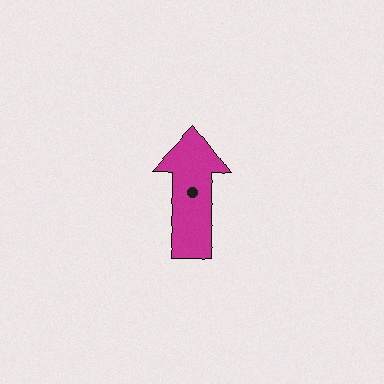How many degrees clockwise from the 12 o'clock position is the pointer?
Approximately 3 degrees.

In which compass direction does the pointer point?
North.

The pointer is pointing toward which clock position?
Roughly 12 o'clock.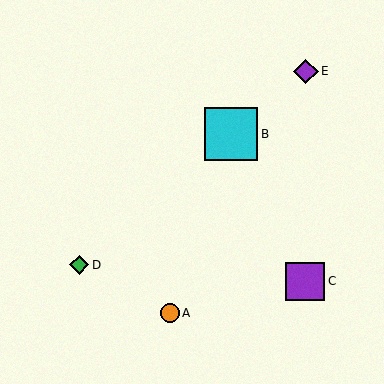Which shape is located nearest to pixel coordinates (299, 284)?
The purple square (labeled C) at (305, 281) is nearest to that location.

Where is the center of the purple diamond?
The center of the purple diamond is at (306, 71).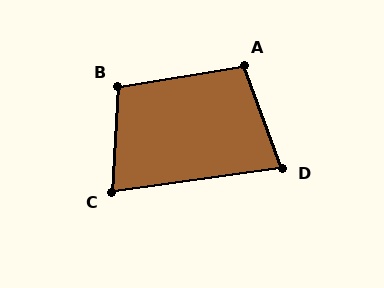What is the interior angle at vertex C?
Approximately 79 degrees (acute).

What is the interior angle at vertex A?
Approximately 101 degrees (obtuse).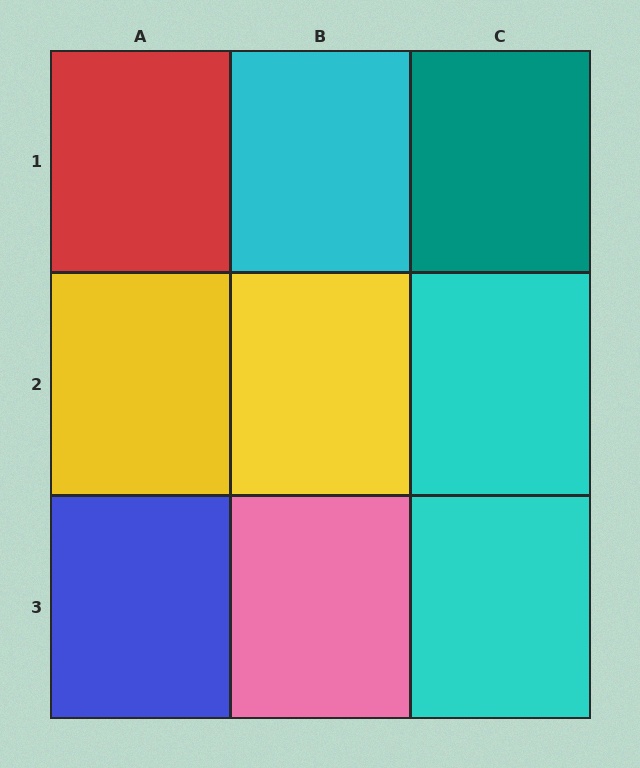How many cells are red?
1 cell is red.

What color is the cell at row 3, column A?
Blue.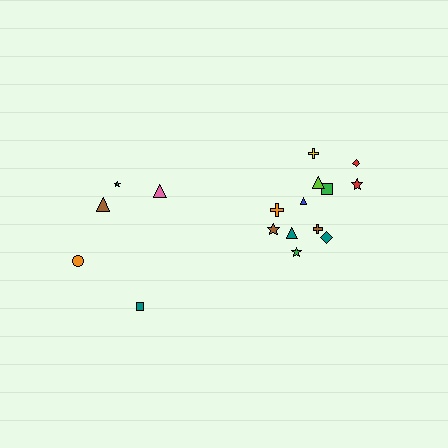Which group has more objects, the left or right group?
The right group.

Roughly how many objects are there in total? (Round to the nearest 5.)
Roughly 15 objects in total.